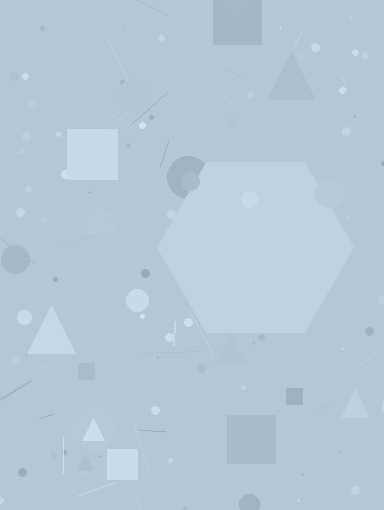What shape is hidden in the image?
A hexagon is hidden in the image.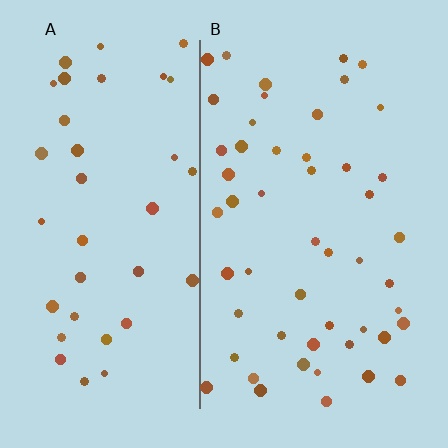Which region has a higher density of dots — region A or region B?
B (the right).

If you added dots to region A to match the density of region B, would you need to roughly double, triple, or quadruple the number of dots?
Approximately double.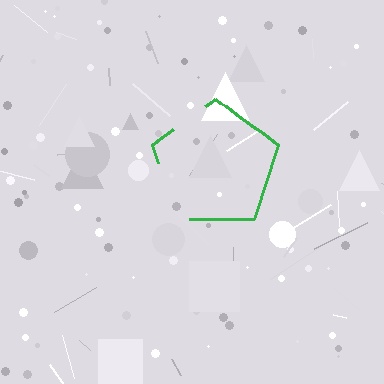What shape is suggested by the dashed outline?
The dashed outline suggests a pentagon.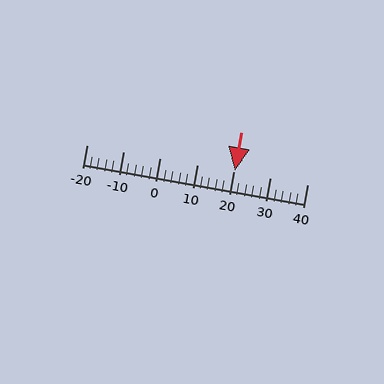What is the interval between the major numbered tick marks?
The major tick marks are spaced 10 units apart.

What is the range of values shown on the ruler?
The ruler shows values from -20 to 40.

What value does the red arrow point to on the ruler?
The red arrow points to approximately 20.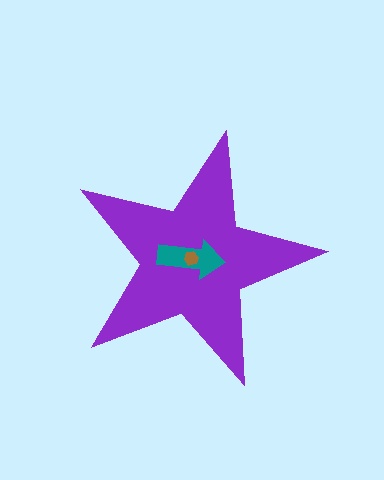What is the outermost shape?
The purple star.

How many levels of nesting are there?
3.